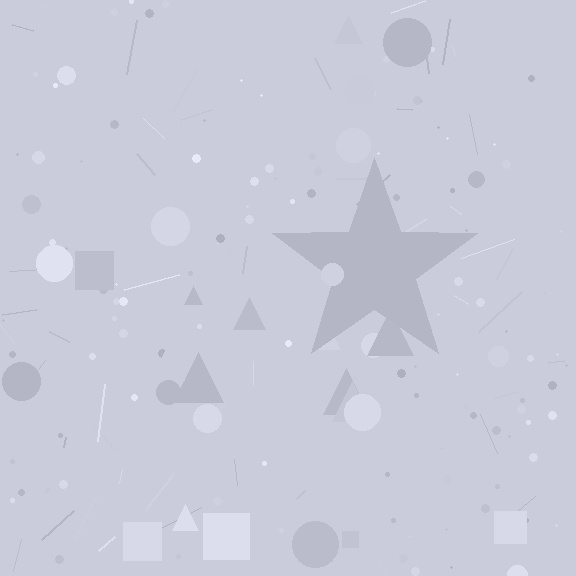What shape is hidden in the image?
A star is hidden in the image.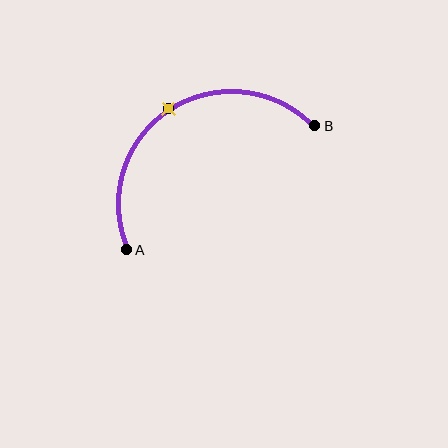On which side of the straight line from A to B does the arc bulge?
The arc bulges above the straight line connecting A and B.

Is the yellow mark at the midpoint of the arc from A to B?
Yes. The yellow mark lies on the arc at equal arc-length from both A and B — it is the arc midpoint.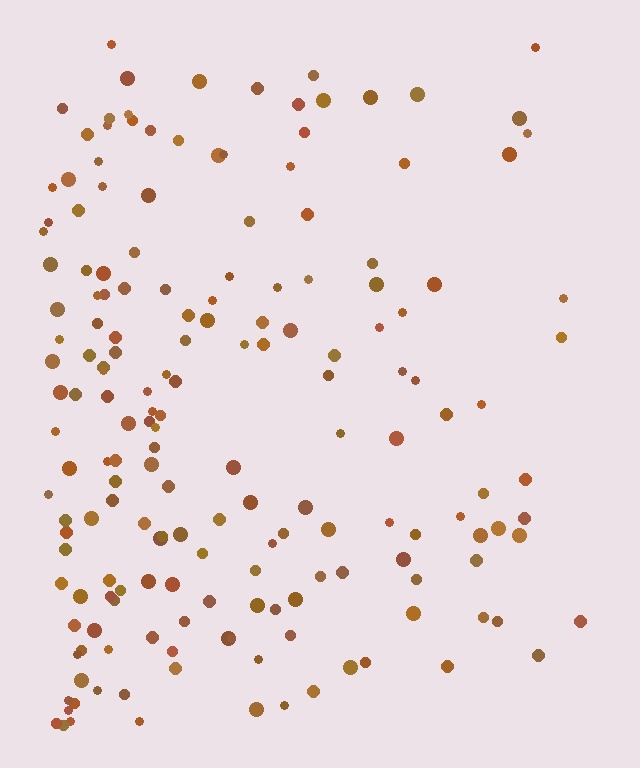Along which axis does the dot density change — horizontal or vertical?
Horizontal.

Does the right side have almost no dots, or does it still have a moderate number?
Still a moderate number, just noticeably fewer than the left.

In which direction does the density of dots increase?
From right to left, with the left side densest.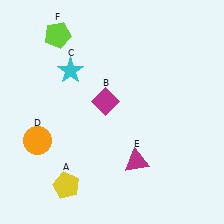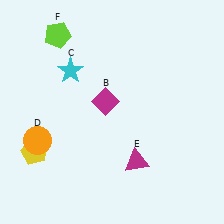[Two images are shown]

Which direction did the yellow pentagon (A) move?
The yellow pentagon (A) moved up.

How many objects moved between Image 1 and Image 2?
1 object moved between the two images.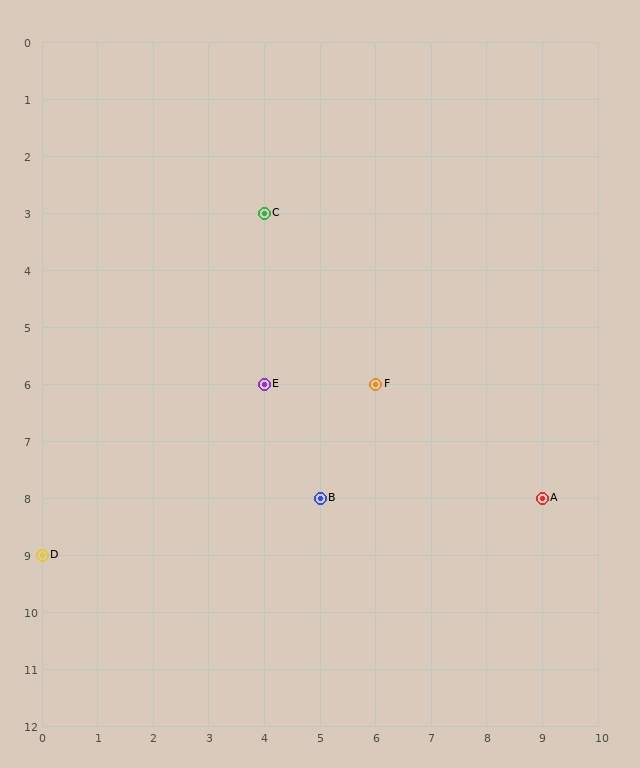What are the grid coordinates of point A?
Point A is at grid coordinates (9, 8).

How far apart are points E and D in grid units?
Points E and D are 4 columns and 3 rows apart (about 5.0 grid units diagonally).